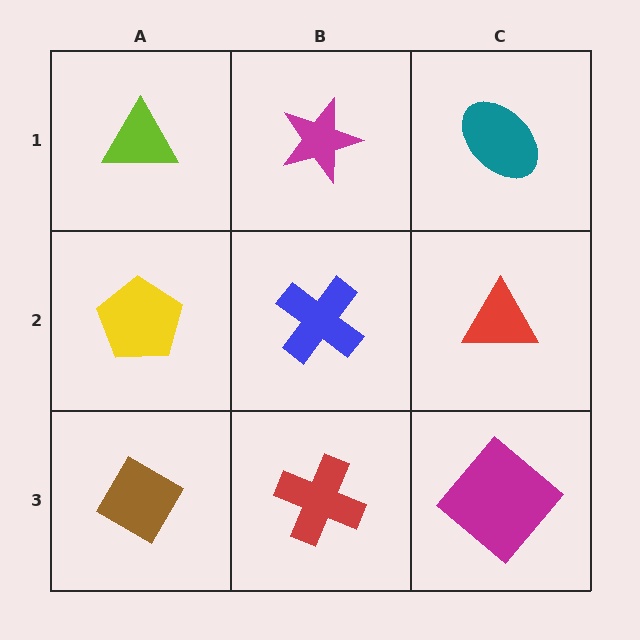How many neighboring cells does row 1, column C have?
2.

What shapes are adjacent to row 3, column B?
A blue cross (row 2, column B), a brown diamond (row 3, column A), a magenta diamond (row 3, column C).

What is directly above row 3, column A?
A yellow pentagon.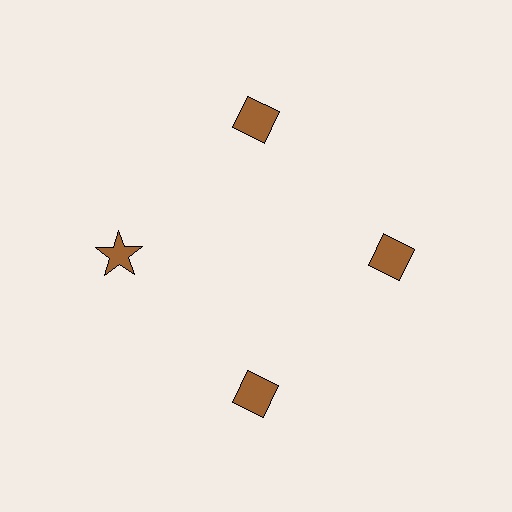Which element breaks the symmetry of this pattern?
The brown star at roughly the 9 o'clock position breaks the symmetry. All other shapes are brown diamonds.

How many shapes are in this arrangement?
There are 4 shapes arranged in a ring pattern.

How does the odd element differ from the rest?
It has a different shape: star instead of diamond.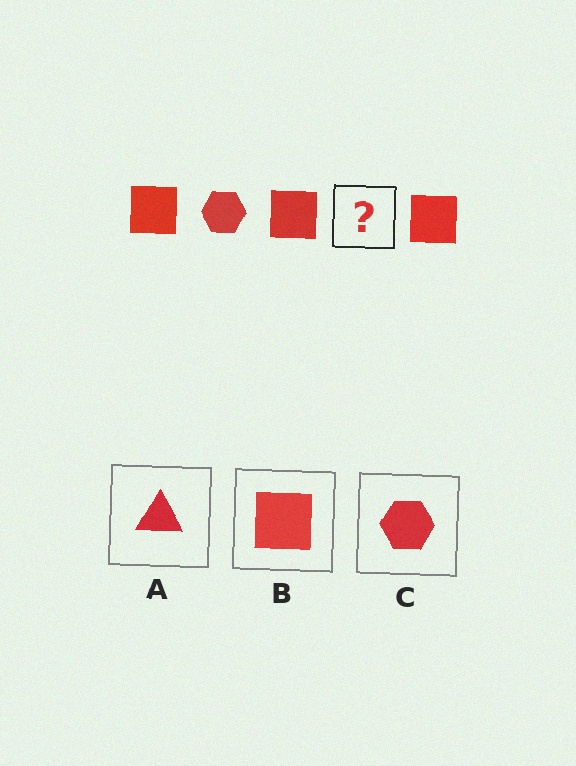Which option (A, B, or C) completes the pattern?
C.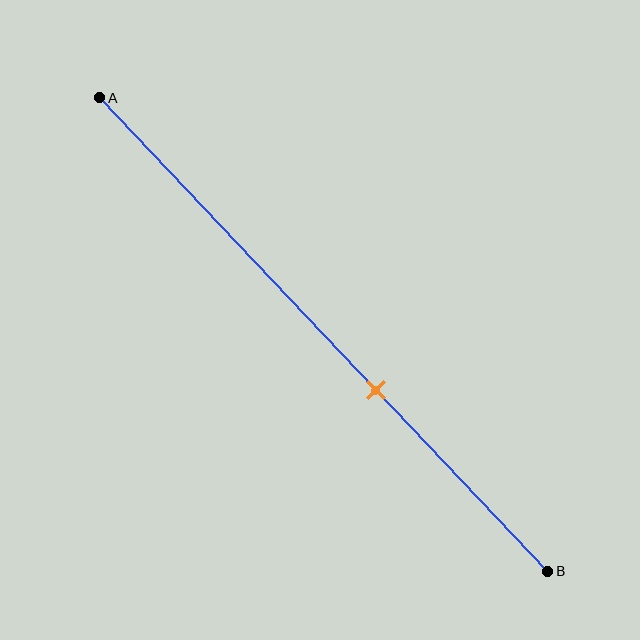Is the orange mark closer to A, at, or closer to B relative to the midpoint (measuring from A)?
The orange mark is closer to point B than the midpoint of segment AB.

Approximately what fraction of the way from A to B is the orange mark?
The orange mark is approximately 60% of the way from A to B.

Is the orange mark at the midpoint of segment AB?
No, the mark is at about 60% from A, not at the 50% midpoint.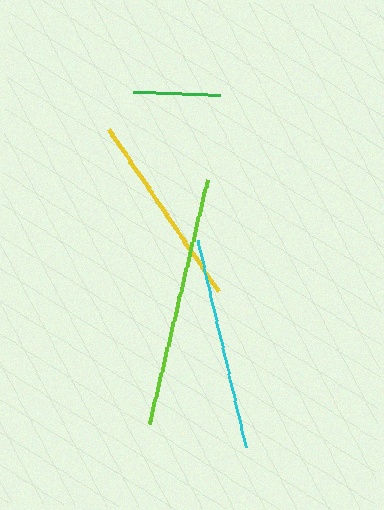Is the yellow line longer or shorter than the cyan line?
The cyan line is longer than the yellow line.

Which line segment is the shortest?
The green line is the shortest at approximately 86 pixels.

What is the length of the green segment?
The green segment is approximately 86 pixels long.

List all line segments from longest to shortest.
From longest to shortest: lime, cyan, yellow, green.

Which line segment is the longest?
The lime line is the longest at approximately 251 pixels.